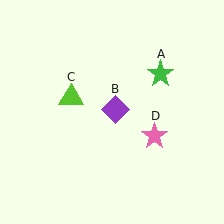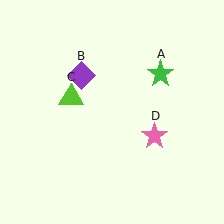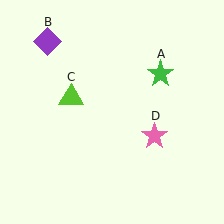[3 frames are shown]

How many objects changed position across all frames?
1 object changed position: purple diamond (object B).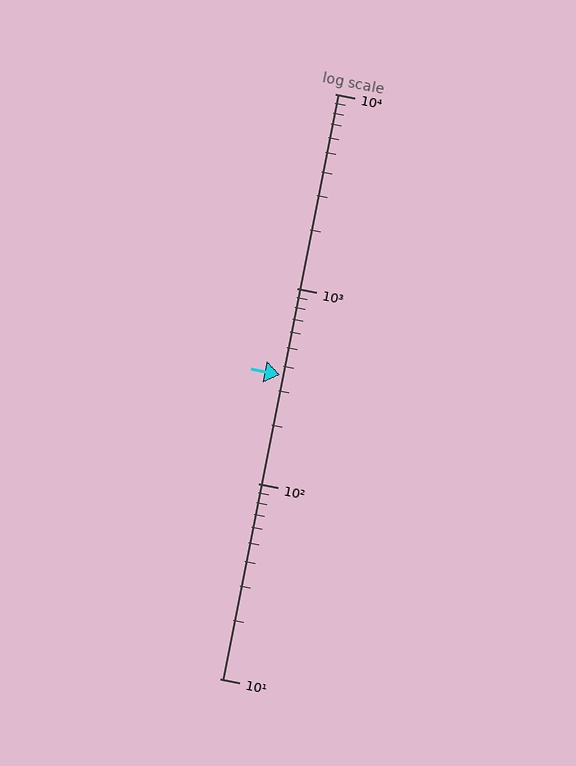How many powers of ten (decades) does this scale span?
The scale spans 3 decades, from 10 to 10000.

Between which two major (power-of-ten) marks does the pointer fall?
The pointer is between 100 and 1000.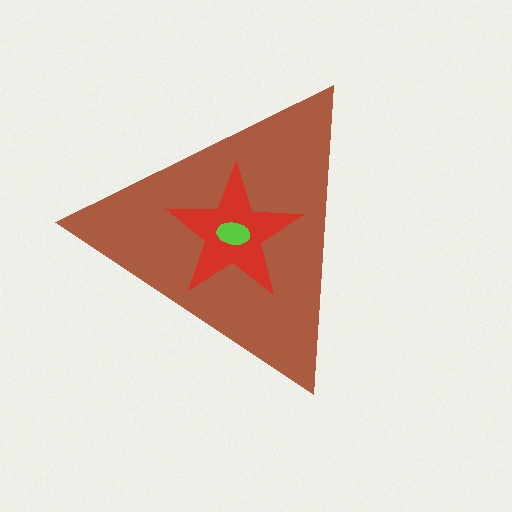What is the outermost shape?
The brown triangle.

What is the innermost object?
The lime ellipse.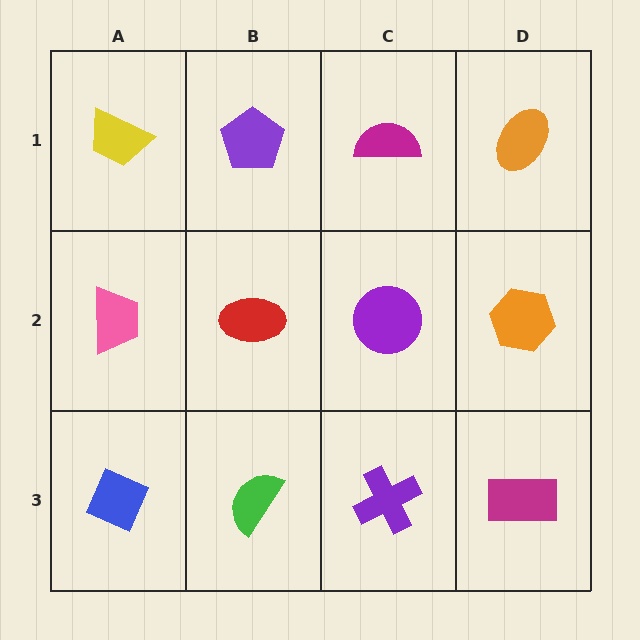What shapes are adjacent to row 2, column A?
A yellow trapezoid (row 1, column A), a blue diamond (row 3, column A), a red ellipse (row 2, column B).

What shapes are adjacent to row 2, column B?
A purple pentagon (row 1, column B), a green semicircle (row 3, column B), a pink trapezoid (row 2, column A), a purple circle (row 2, column C).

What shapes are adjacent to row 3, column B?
A red ellipse (row 2, column B), a blue diamond (row 3, column A), a purple cross (row 3, column C).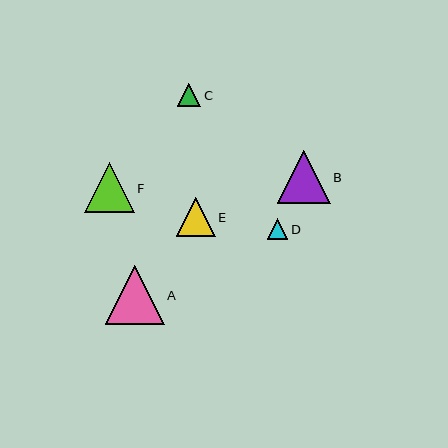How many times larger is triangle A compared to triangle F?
Triangle A is approximately 1.2 times the size of triangle F.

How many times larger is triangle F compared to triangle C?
Triangle F is approximately 2.1 times the size of triangle C.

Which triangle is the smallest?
Triangle D is the smallest with a size of approximately 21 pixels.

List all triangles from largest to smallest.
From largest to smallest: A, B, F, E, C, D.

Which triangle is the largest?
Triangle A is the largest with a size of approximately 59 pixels.